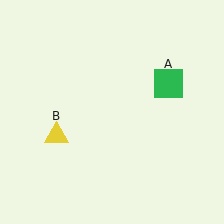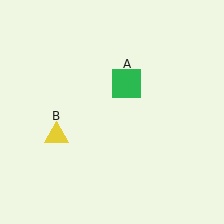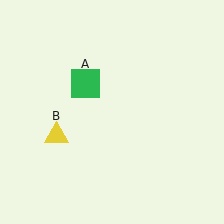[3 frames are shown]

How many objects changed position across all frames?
1 object changed position: green square (object A).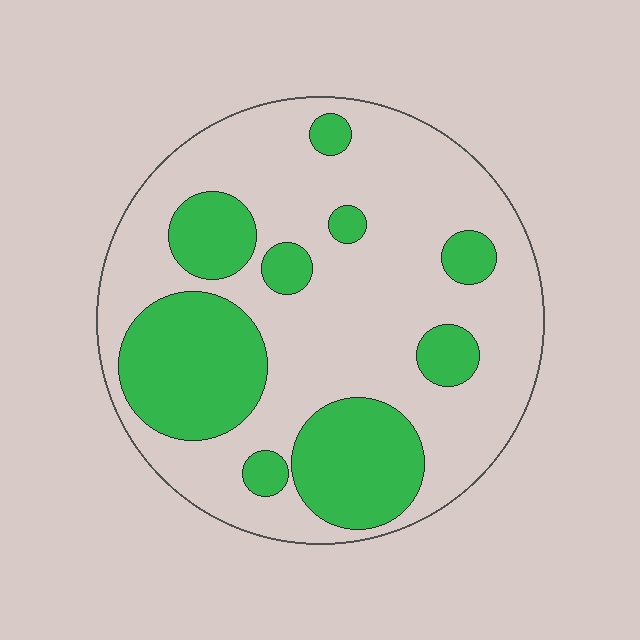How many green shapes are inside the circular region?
9.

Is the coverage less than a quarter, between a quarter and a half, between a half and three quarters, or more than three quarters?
Between a quarter and a half.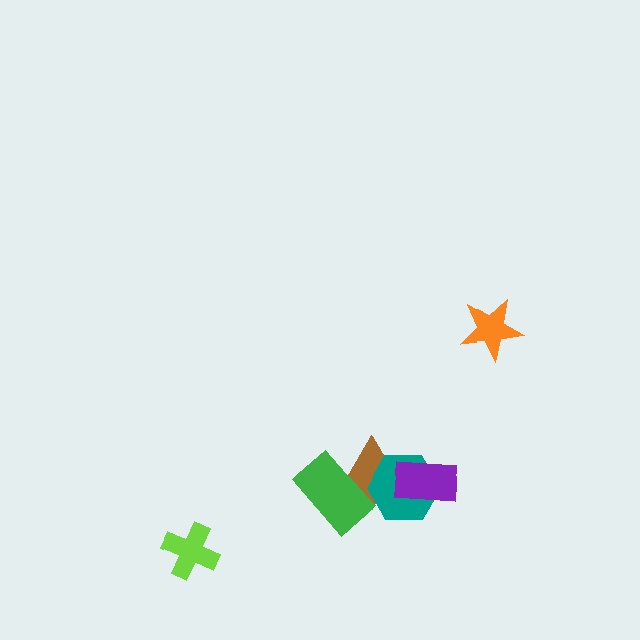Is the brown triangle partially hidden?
Yes, it is partially covered by another shape.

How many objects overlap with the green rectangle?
1 object overlaps with the green rectangle.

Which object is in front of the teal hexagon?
The purple rectangle is in front of the teal hexagon.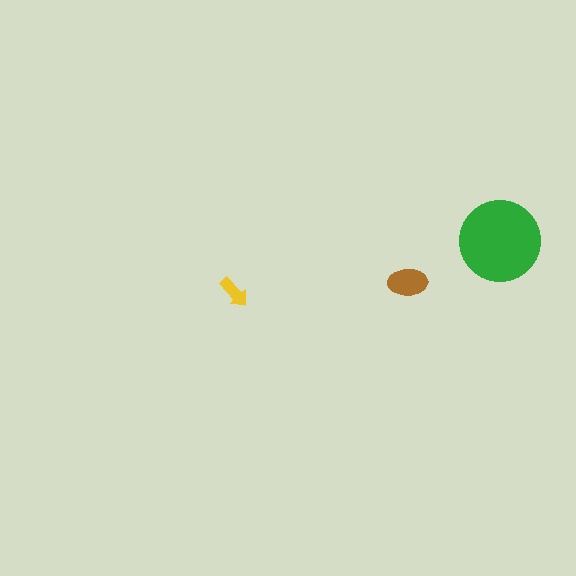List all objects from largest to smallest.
The green circle, the brown ellipse, the yellow arrow.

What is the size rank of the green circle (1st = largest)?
1st.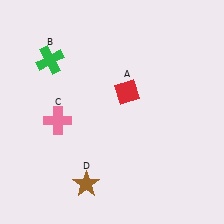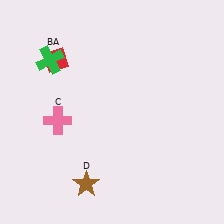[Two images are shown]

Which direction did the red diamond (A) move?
The red diamond (A) moved left.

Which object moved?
The red diamond (A) moved left.